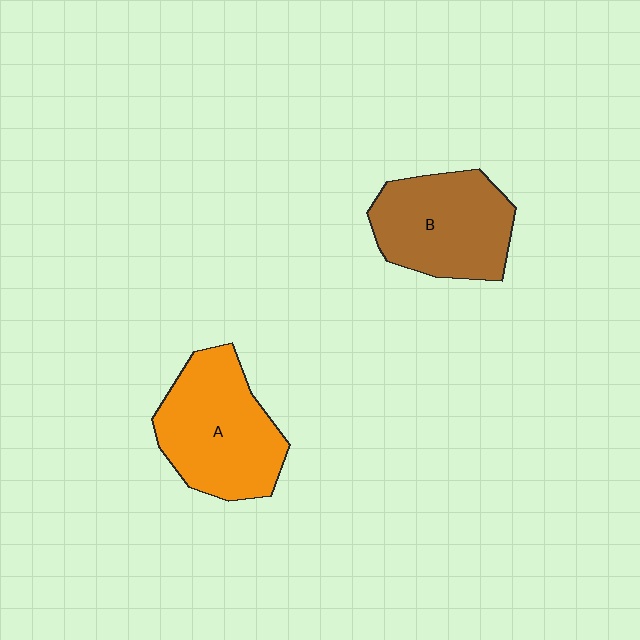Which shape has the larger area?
Shape A (orange).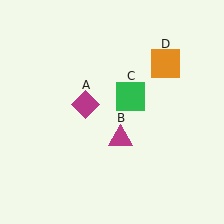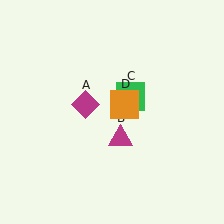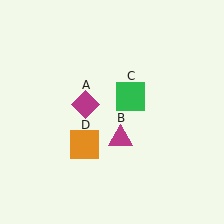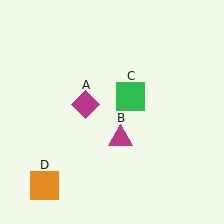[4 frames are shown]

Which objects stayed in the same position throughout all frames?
Magenta diamond (object A) and magenta triangle (object B) and green square (object C) remained stationary.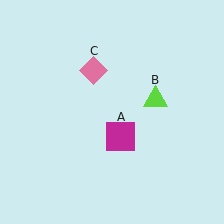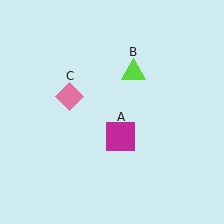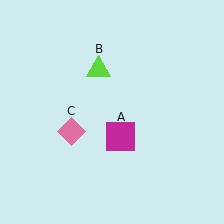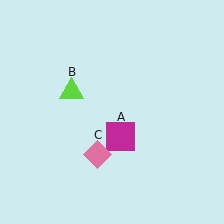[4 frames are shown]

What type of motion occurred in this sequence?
The lime triangle (object B), pink diamond (object C) rotated counterclockwise around the center of the scene.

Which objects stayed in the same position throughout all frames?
Magenta square (object A) remained stationary.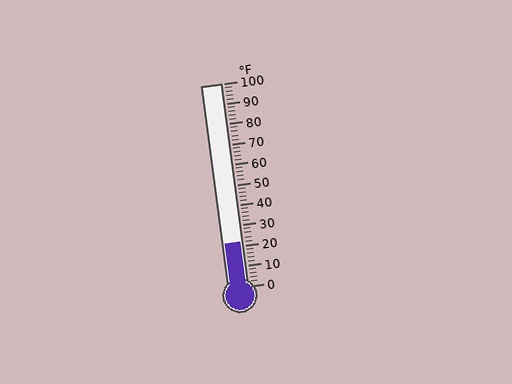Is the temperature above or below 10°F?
The temperature is above 10°F.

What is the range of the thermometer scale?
The thermometer scale ranges from 0°F to 100°F.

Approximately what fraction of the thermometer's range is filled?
The thermometer is filled to approximately 20% of its range.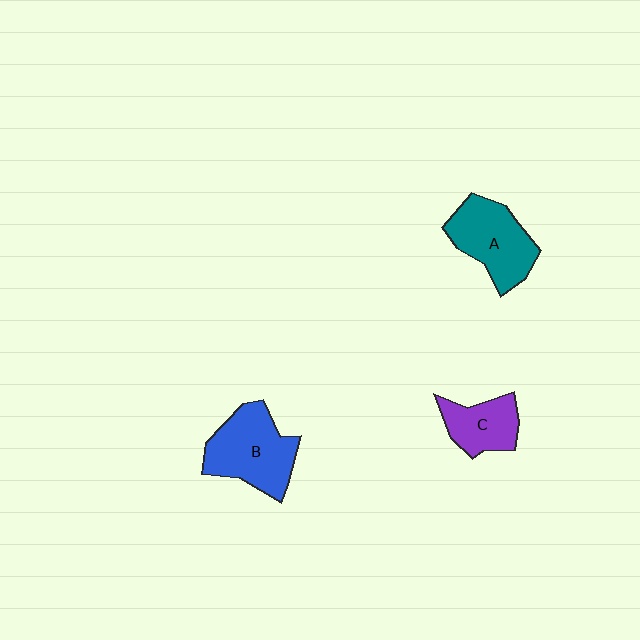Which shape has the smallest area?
Shape C (purple).